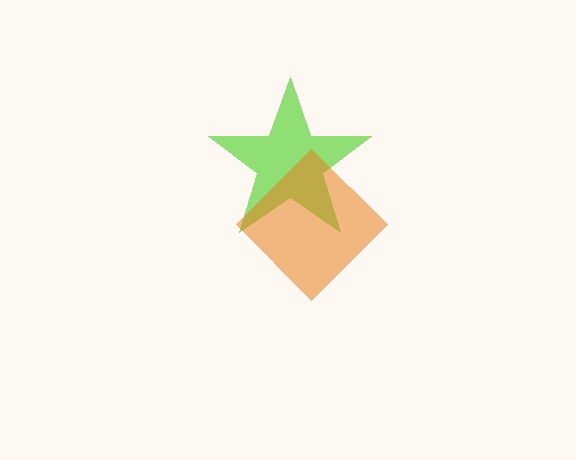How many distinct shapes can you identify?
There are 2 distinct shapes: a lime star, an orange diamond.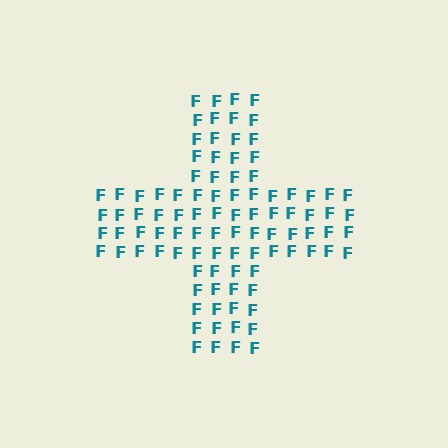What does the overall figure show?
The overall figure shows a cross.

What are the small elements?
The small elements are letter F's.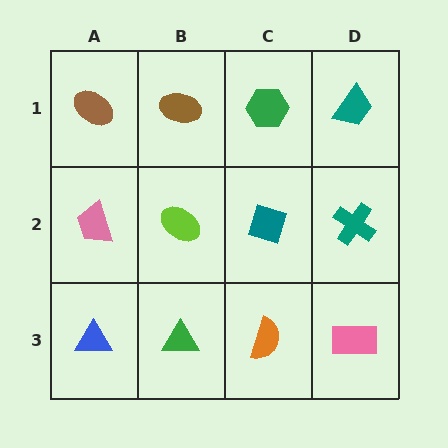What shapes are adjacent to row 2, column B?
A brown ellipse (row 1, column B), a green triangle (row 3, column B), a pink trapezoid (row 2, column A), a teal diamond (row 2, column C).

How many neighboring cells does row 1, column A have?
2.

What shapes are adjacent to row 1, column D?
A teal cross (row 2, column D), a green hexagon (row 1, column C).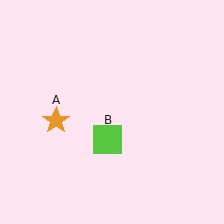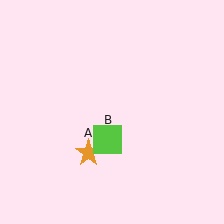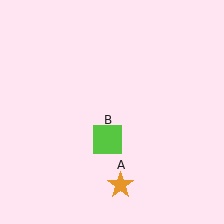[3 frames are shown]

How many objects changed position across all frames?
1 object changed position: orange star (object A).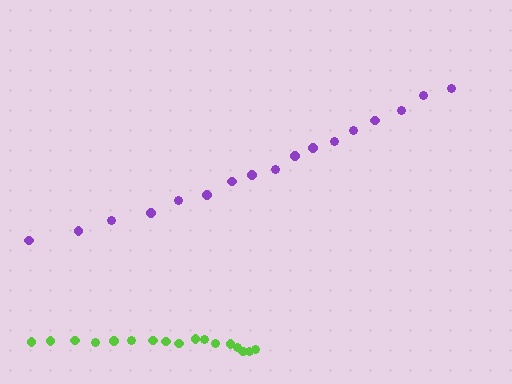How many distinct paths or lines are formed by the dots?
There are 2 distinct paths.